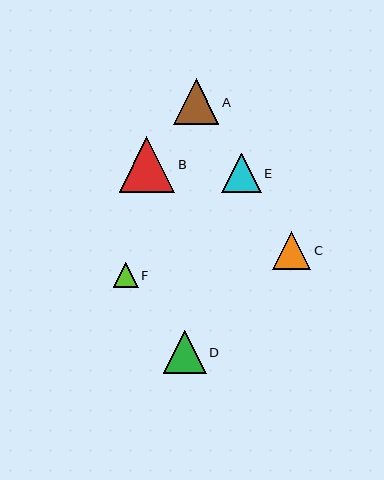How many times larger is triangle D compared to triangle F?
Triangle D is approximately 1.8 times the size of triangle F.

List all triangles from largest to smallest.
From largest to smallest: B, A, D, E, C, F.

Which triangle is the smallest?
Triangle F is the smallest with a size of approximately 24 pixels.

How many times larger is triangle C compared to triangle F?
Triangle C is approximately 1.6 times the size of triangle F.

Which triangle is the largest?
Triangle B is the largest with a size of approximately 55 pixels.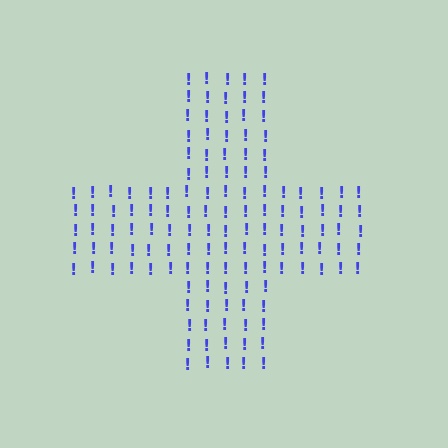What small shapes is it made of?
It is made of small exclamation marks.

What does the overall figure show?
The overall figure shows a cross.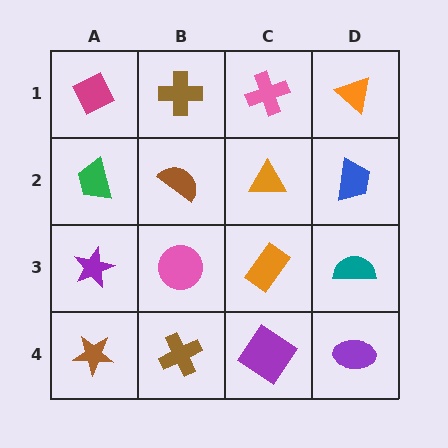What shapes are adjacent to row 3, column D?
A blue trapezoid (row 2, column D), a purple ellipse (row 4, column D), an orange rectangle (row 3, column C).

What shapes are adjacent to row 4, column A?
A purple star (row 3, column A), a brown cross (row 4, column B).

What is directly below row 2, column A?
A purple star.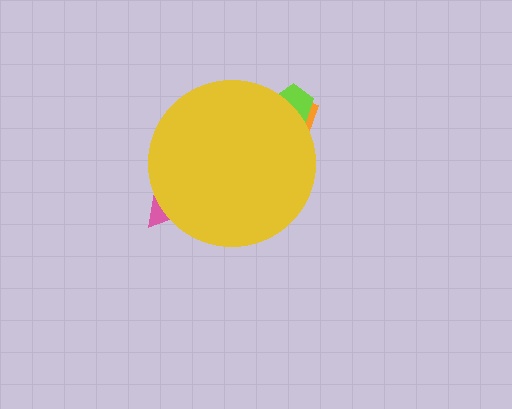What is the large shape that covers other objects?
A yellow circle.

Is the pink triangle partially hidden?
Yes, the pink triangle is partially hidden behind the yellow circle.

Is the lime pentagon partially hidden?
Yes, the lime pentagon is partially hidden behind the yellow circle.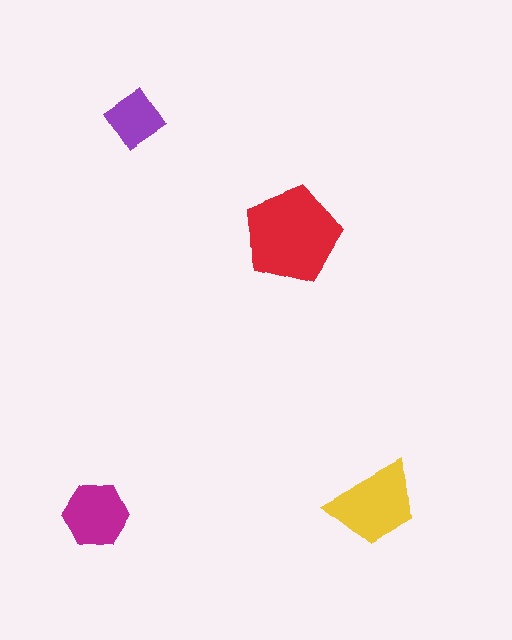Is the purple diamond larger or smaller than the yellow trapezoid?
Smaller.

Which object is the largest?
The red pentagon.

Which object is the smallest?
The purple diamond.